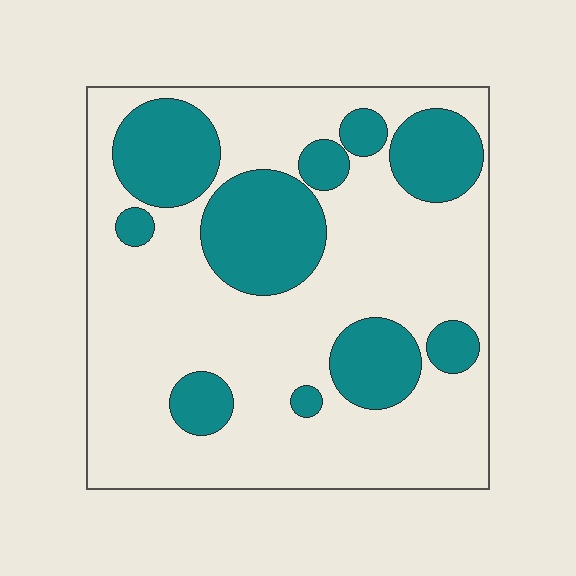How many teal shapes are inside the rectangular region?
10.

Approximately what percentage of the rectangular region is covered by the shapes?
Approximately 30%.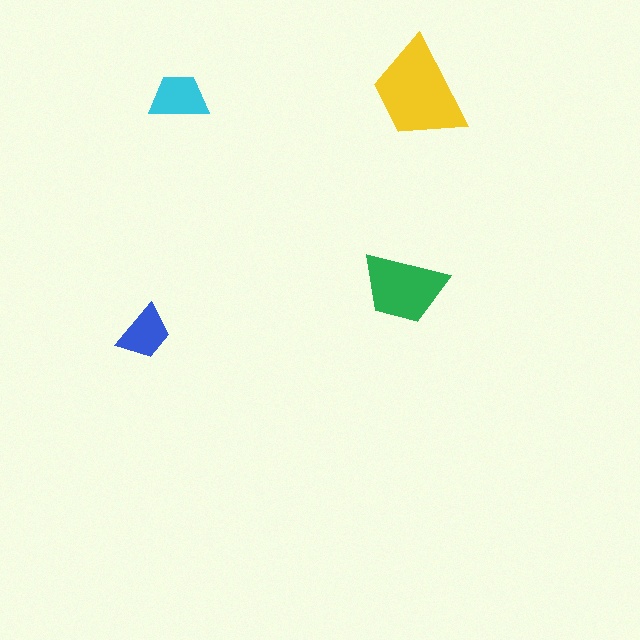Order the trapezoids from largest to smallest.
the yellow one, the green one, the cyan one, the blue one.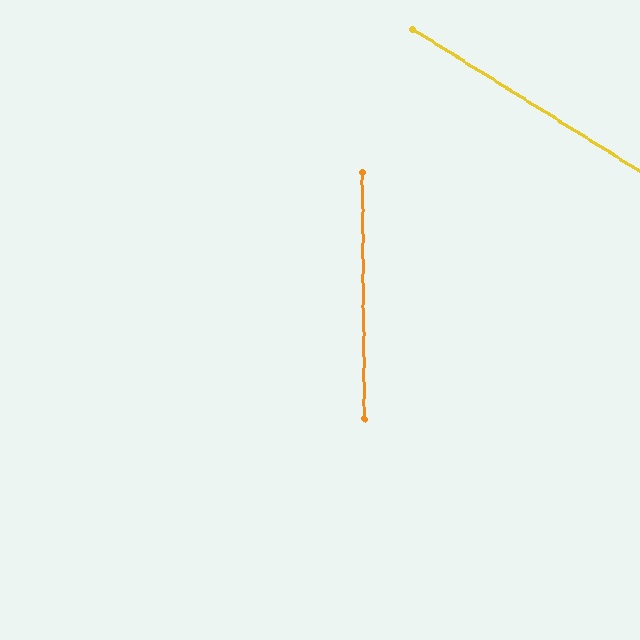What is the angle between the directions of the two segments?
Approximately 57 degrees.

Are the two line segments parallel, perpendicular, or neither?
Neither parallel nor perpendicular — they differ by about 57°.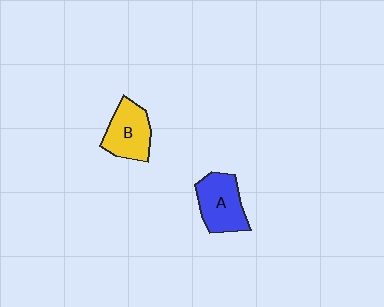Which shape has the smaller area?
Shape B (yellow).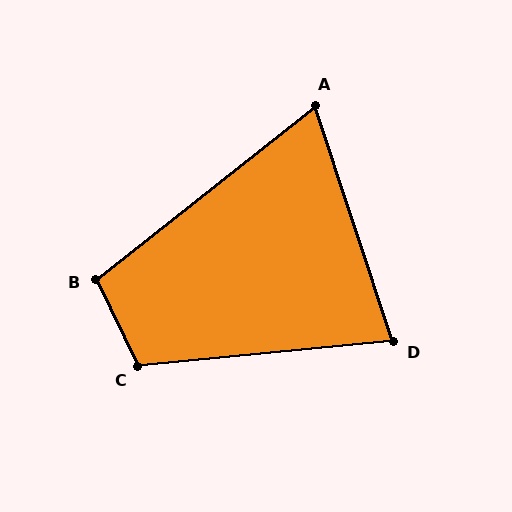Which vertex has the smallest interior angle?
A, at approximately 70 degrees.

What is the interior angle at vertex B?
Approximately 103 degrees (obtuse).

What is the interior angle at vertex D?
Approximately 77 degrees (acute).